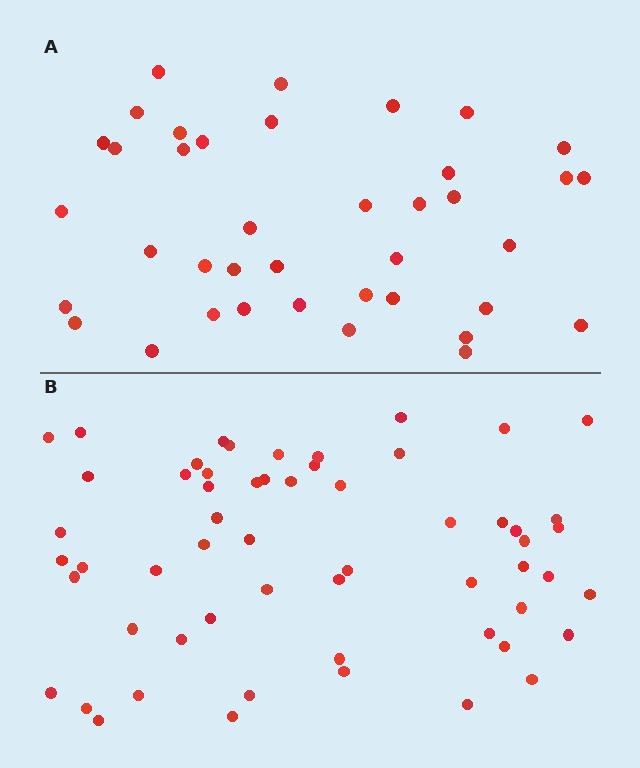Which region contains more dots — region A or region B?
Region B (the bottom region) has more dots.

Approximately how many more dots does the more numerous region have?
Region B has approximately 20 more dots than region A.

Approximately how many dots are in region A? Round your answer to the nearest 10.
About 40 dots. (The exact count is 39, which rounds to 40.)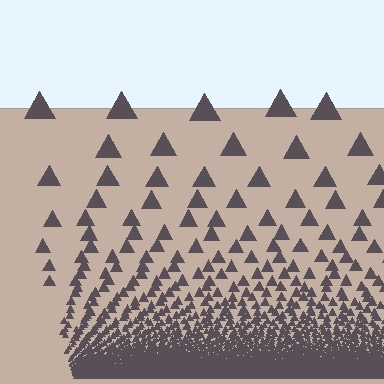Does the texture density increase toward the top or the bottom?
Density increases toward the bottom.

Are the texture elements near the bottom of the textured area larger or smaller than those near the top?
Smaller. The gradient is inverted — elements near the bottom are smaller and denser.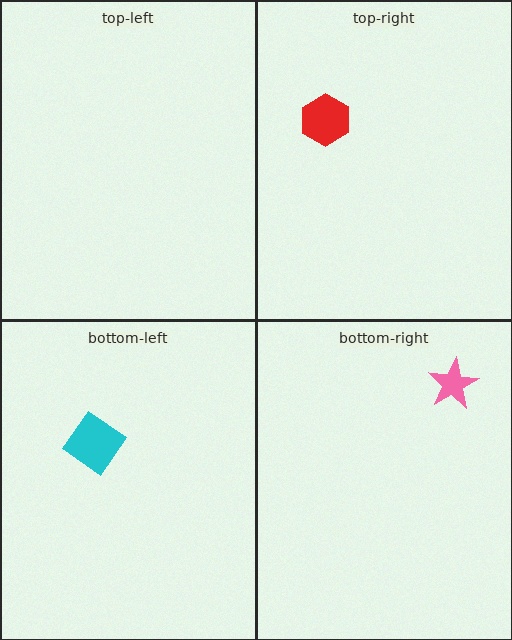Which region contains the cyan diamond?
The bottom-left region.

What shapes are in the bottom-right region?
The pink star.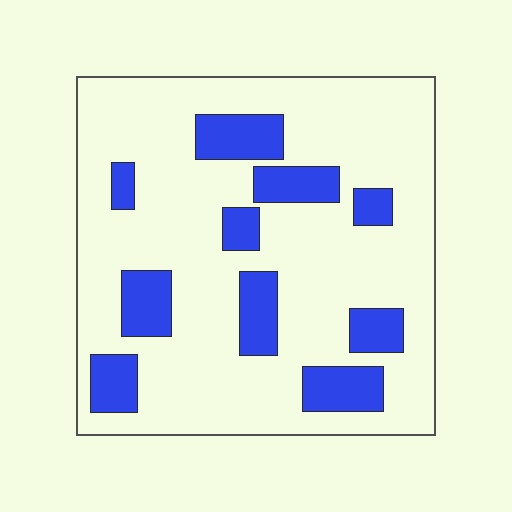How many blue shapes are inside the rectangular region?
10.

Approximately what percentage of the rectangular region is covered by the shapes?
Approximately 20%.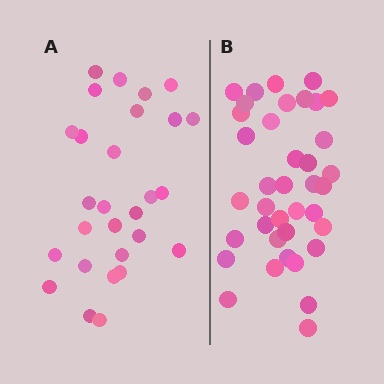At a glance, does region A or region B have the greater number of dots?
Region B (the right region) has more dots.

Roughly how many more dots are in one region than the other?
Region B has roughly 10 or so more dots than region A.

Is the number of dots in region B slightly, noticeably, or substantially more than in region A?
Region B has noticeably more, but not dramatically so. The ratio is roughly 1.4 to 1.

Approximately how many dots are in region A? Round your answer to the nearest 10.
About 30 dots. (The exact count is 28, which rounds to 30.)